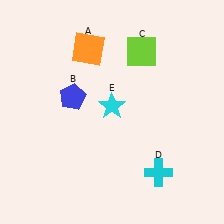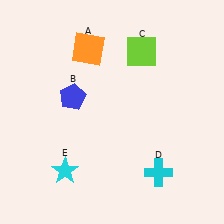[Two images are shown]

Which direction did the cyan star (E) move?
The cyan star (E) moved down.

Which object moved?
The cyan star (E) moved down.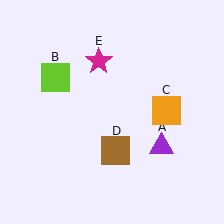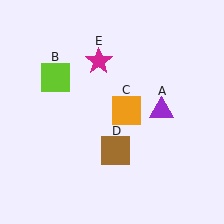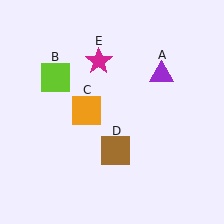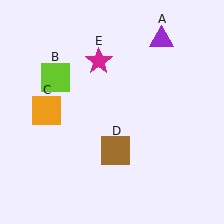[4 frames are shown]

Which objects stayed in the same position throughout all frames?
Lime square (object B) and brown square (object D) and magenta star (object E) remained stationary.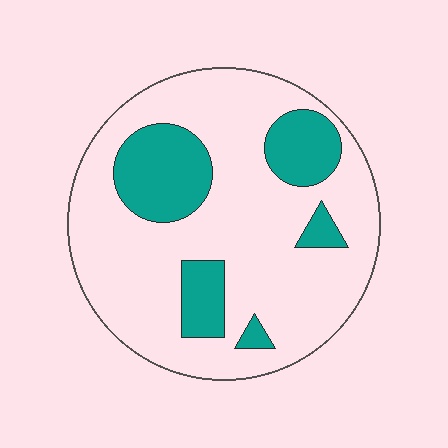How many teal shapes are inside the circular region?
5.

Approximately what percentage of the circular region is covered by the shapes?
Approximately 25%.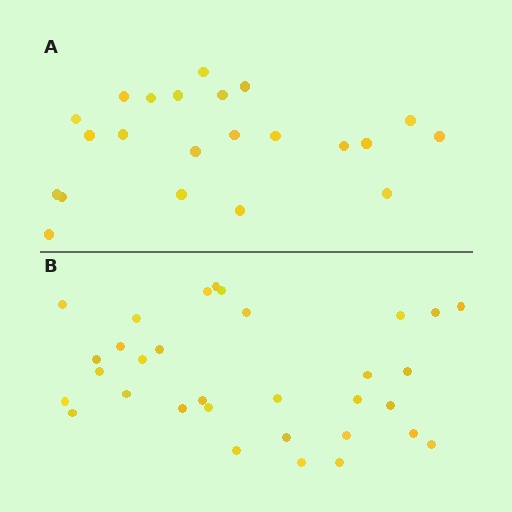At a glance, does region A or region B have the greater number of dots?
Region B (the bottom region) has more dots.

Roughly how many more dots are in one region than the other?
Region B has roughly 10 or so more dots than region A.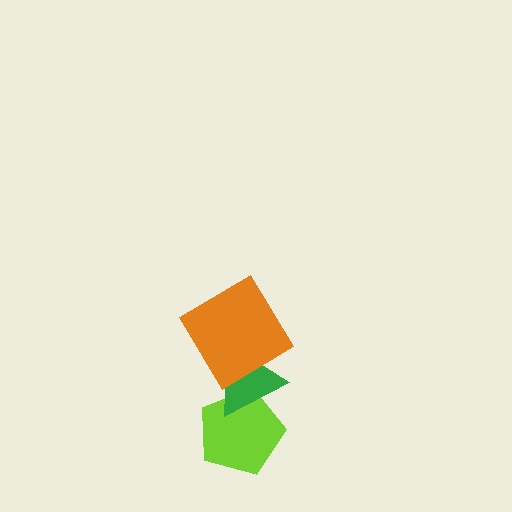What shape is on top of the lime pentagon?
The green triangle is on top of the lime pentagon.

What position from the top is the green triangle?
The green triangle is 2nd from the top.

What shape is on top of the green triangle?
The orange diamond is on top of the green triangle.